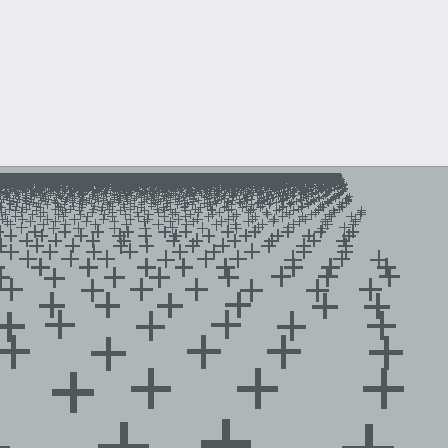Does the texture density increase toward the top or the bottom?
Density increases toward the top.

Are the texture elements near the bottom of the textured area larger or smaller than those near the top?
Larger. Near the bottom, elements are closer to the viewer and appear at a bigger on-screen size.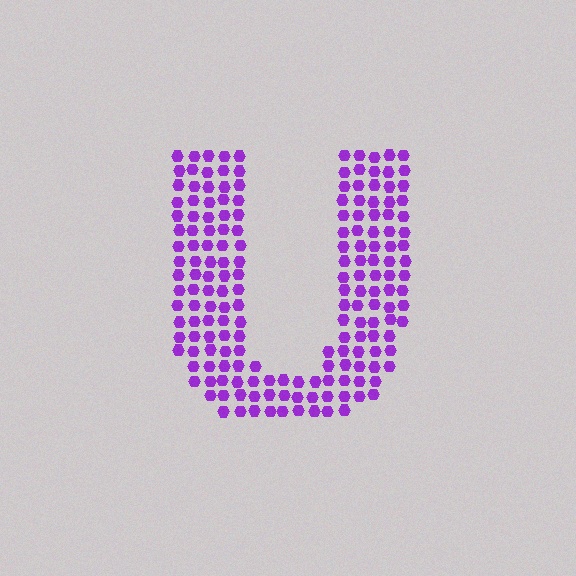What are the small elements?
The small elements are hexagons.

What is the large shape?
The large shape is the letter U.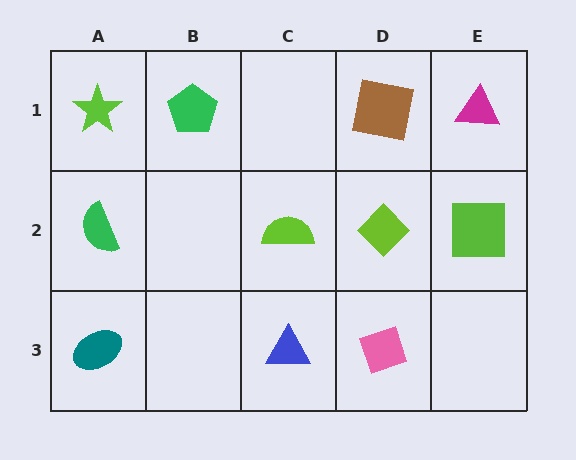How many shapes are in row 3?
3 shapes.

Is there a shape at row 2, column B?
No, that cell is empty.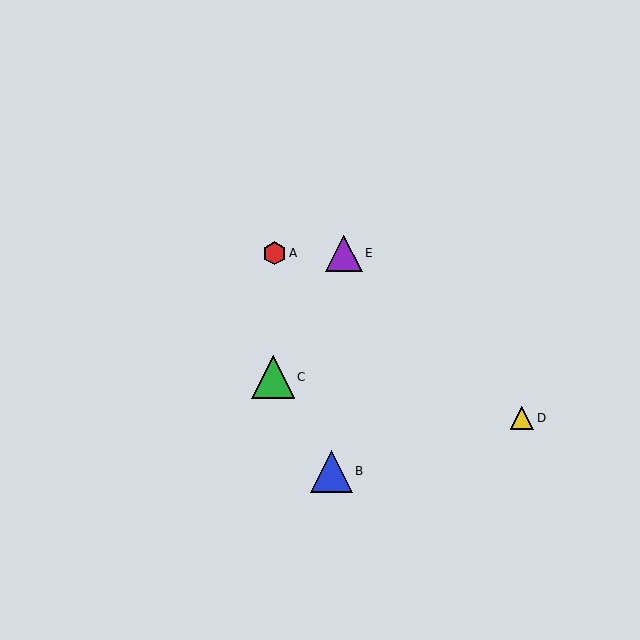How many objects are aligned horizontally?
2 objects (A, E) are aligned horizontally.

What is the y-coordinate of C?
Object C is at y≈377.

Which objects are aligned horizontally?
Objects A, E are aligned horizontally.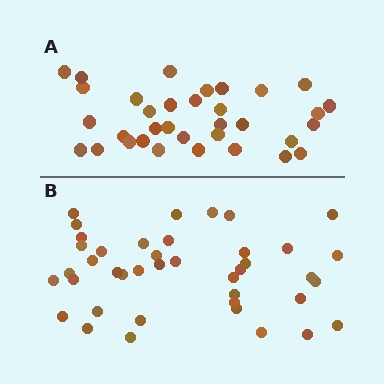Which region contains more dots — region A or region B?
Region B (the bottom region) has more dots.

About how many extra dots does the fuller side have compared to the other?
Region B has roughly 8 or so more dots than region A.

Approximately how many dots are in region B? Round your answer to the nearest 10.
About 40 dots. (The exact count is 41, which rounds to 40.)